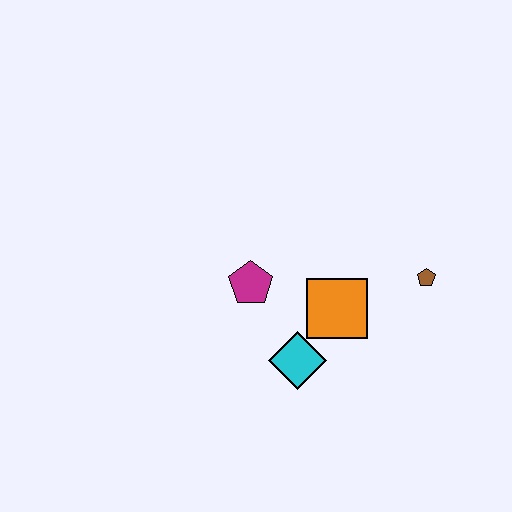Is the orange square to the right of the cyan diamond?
Yes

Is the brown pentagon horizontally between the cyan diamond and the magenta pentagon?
No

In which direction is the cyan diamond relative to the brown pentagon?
The cyan diamond is to the left of the brown pentagon.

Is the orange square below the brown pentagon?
Yes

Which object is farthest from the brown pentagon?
The magenta pentagon is farthest from the brown pentagon.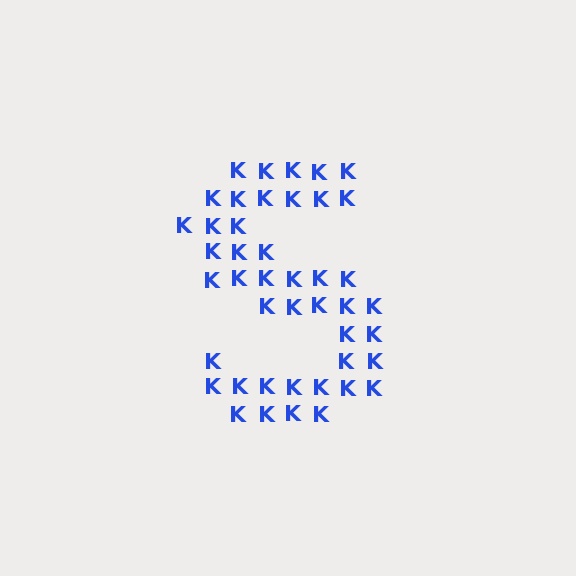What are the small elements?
The small elements are letter K's.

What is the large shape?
The large shape is the letter S.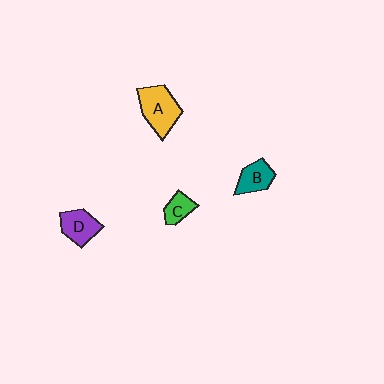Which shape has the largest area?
Shape A (yellow).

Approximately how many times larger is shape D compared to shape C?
Approximately 1.6 times.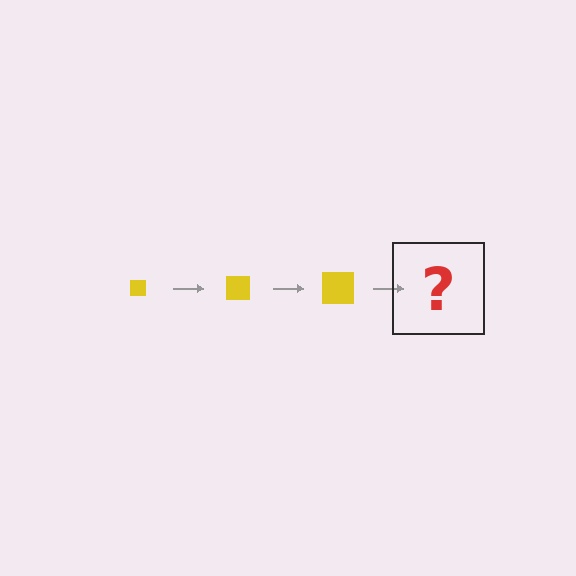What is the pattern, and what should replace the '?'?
The pattern is that the square gets progressively larger each step. The '?' should be a yellow square, larger than the previous one.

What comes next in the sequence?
The next element should be a yellow square, larger than the previous one.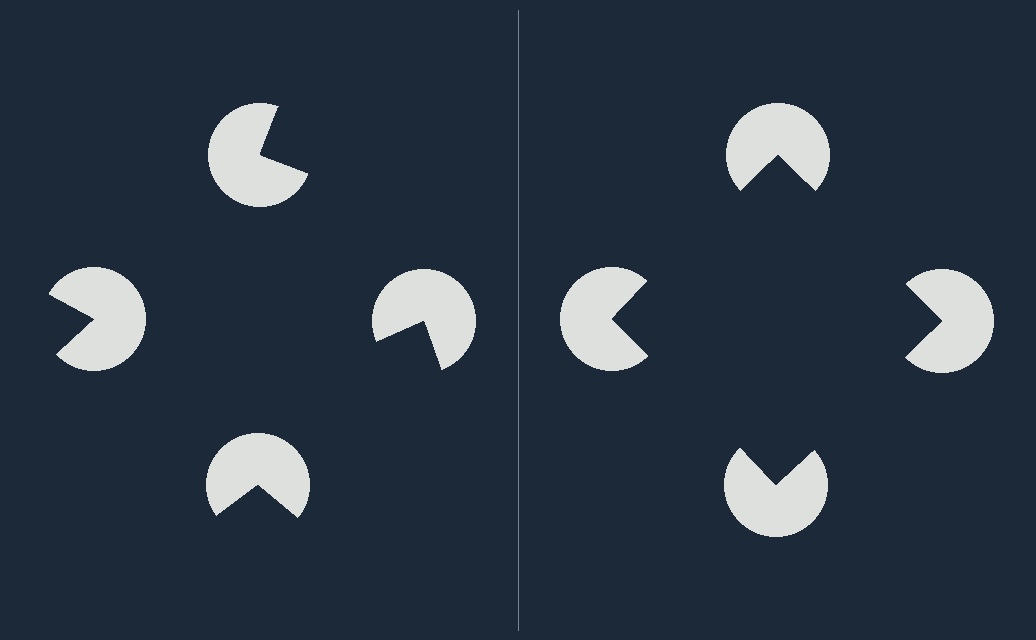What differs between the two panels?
The pac-man discs are positioned identically on both sides; only the wedge orientations differ. On the right they align to a square; on the left they are misaligned.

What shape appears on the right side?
An illusory square.